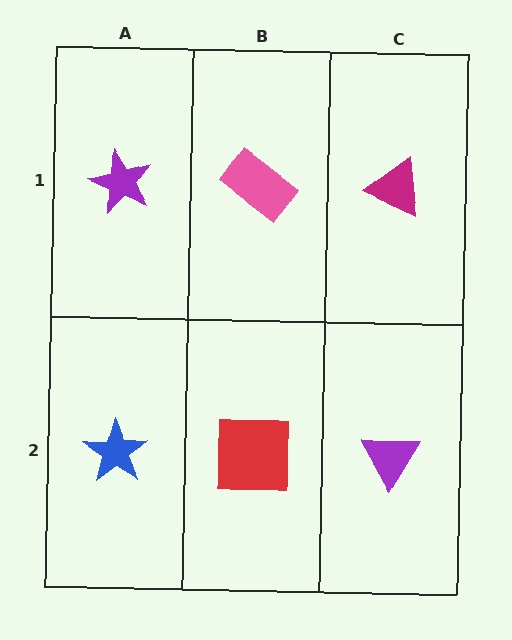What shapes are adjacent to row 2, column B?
A pink rectangle (row 1, column B), a blue star (row 2, column A), a purple triangle (row 2, column C).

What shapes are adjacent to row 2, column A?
A purple star (row 1, column A), a red square (row 2, column B).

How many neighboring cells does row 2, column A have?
2.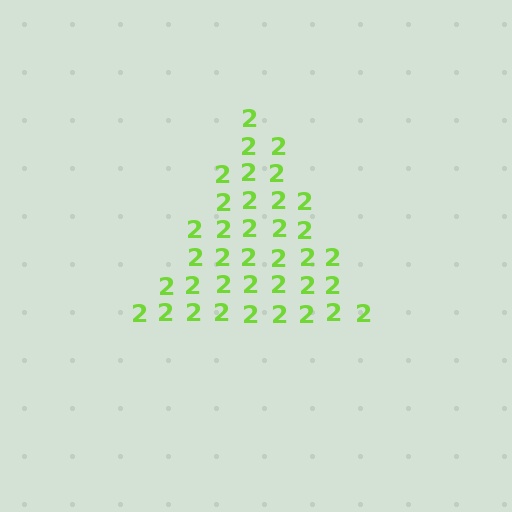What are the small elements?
The small elements are digit 2's.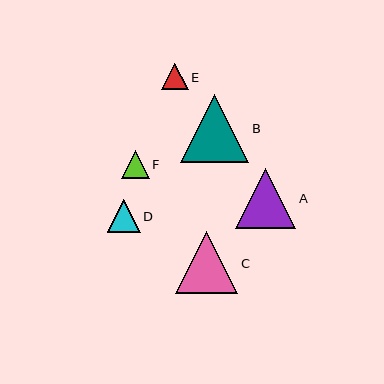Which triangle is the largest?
Triangle B is the largest with a size of approximately 68 pixels.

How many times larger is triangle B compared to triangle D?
Triangle B is approximately 2.1 times the size of triangle D.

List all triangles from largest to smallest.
From largest to smallest: B, C, A, D, F, E.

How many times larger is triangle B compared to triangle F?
Triangle B is approximately 2.4 times the size of triangle F.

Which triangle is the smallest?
Triangle E is the smallest with a size of approximately 26 pixels.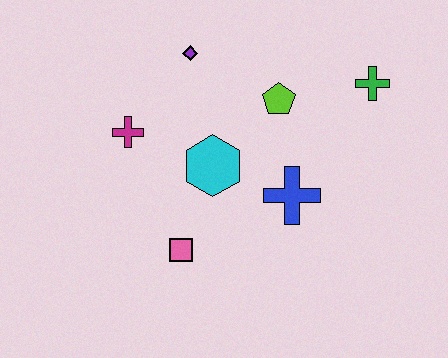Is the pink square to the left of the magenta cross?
No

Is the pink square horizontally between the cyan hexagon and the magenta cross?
Yes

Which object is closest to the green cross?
The lime pentagon is closest to the green cross.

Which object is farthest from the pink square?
The green cross is farthest from the pink square.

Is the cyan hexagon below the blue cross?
No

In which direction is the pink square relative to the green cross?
The pink square is to the left of the green cross.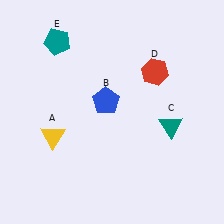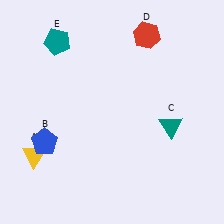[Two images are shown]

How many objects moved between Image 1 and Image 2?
3 objects moved between the two images.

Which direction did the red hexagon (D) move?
The red hexagon (D) moved up.